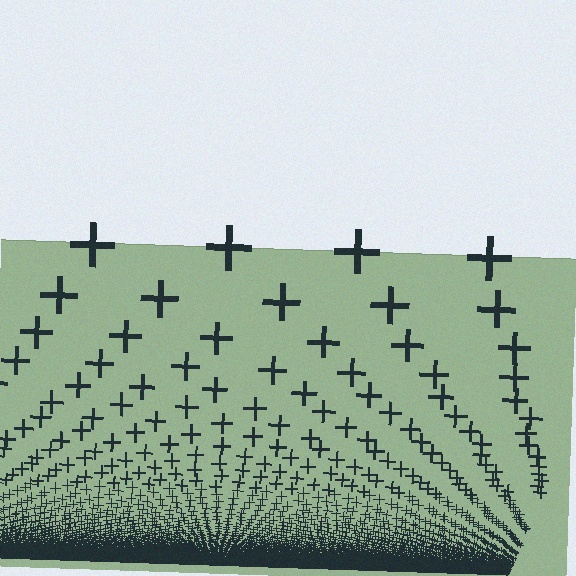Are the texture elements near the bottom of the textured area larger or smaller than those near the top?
Smaller. The gradient is inverted — elements near the bottom are smaller and denser.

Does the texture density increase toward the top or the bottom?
Density increases toward the bottom.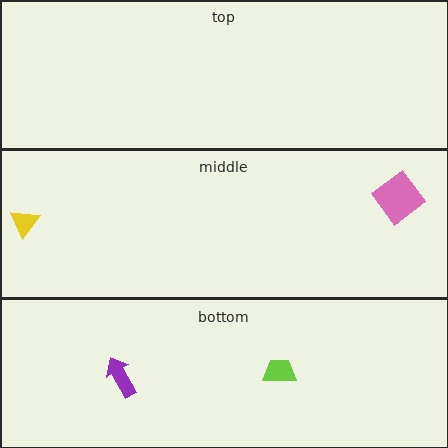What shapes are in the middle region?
The yellow triangle, the pink diamond.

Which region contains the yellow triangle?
The middle region.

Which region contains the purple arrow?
The bottom region.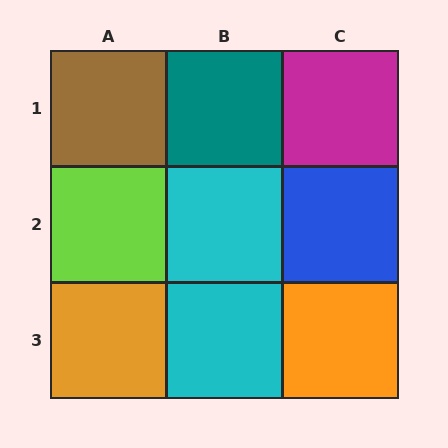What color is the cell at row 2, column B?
Cyan.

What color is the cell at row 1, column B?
Teal.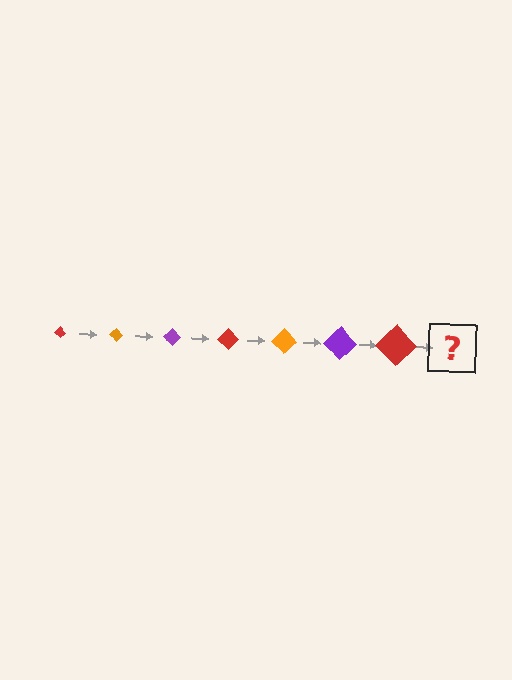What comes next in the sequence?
The next element should be an orange diamond, larger than the previous one.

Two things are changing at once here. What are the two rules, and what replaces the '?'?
The two rules are that the diamond grows larger each step and the color cycles through red, orange, and purple. The '?' should be an orange diamond, larger than the previous one.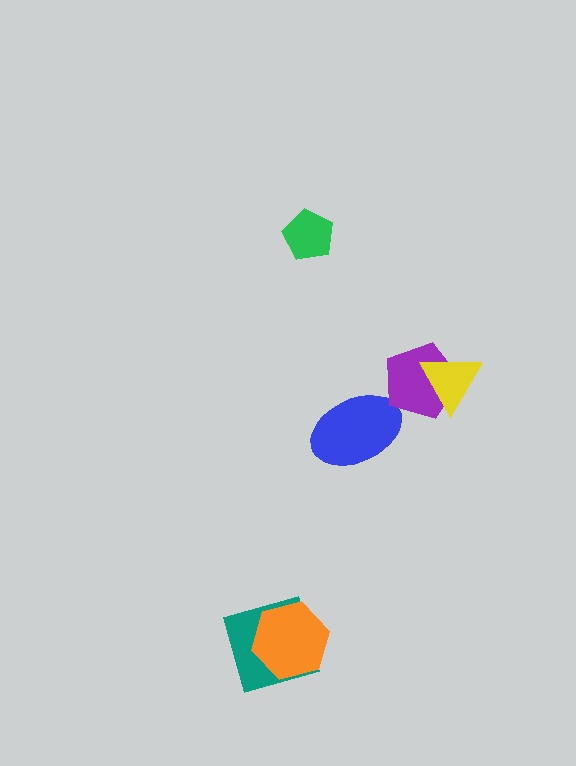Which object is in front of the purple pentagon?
The yellow triangle is in front of the purple pentagon.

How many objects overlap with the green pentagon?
0 objects overlap with the green pentagon.